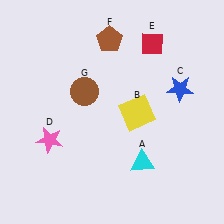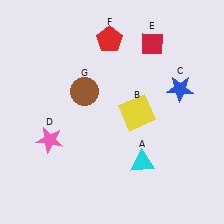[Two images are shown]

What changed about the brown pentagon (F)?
In Image 1, F is brown. In Image 2, it changed to red.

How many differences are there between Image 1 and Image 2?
There is 1 difference between the two images.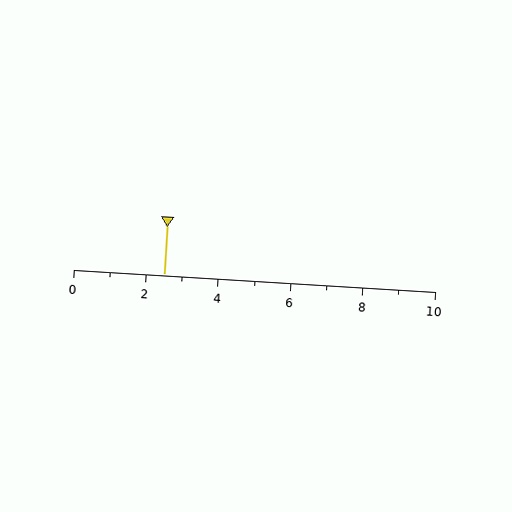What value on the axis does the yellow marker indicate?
The marker indicates approximately 2.5.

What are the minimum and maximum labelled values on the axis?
The axis runs from 0 to 10.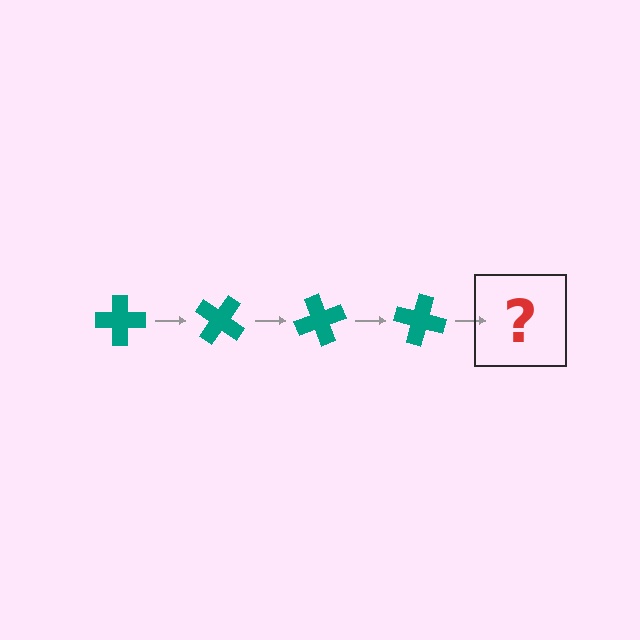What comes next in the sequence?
The next element should be a teal cross rotated 140 degrees.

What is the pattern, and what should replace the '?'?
The pattern is that the cross rotates 35 degrees each step. The '?' should be a teal cross rotated 140 degrees.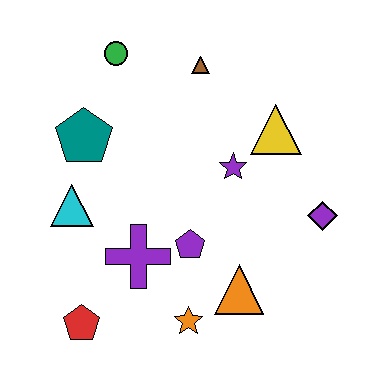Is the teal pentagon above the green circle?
No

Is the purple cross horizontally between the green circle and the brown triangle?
Yes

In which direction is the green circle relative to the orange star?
The green circle is above the orange star.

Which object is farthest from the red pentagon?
The brown triangle is farthest from the red pentagon.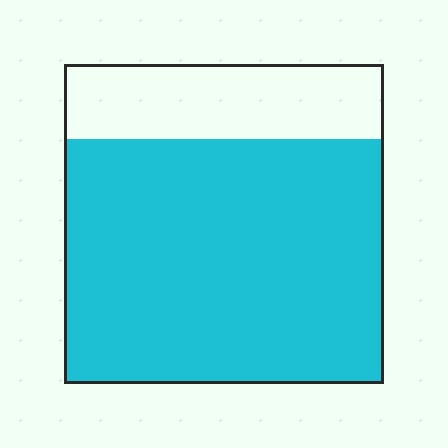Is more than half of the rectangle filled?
Yes.